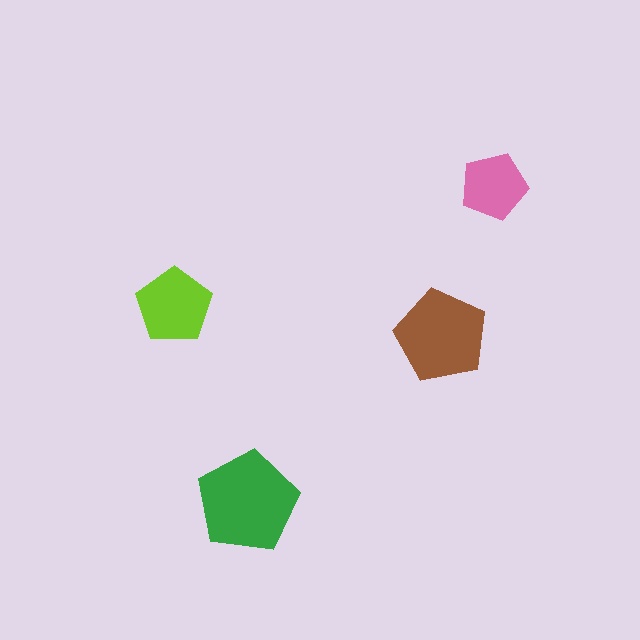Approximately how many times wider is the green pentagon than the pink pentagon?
About 1.5 times wider.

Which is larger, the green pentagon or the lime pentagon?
The green one.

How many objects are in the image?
There are 4 objects in the image.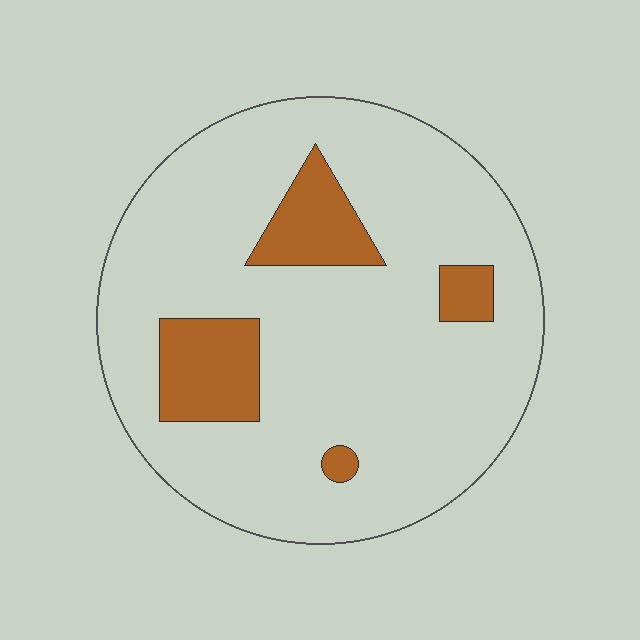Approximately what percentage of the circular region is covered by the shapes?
Approximately 15%.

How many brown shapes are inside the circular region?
4.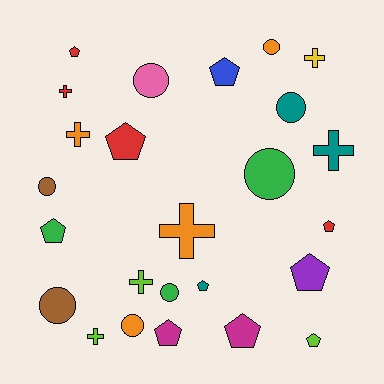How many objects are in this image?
There are 25 objects.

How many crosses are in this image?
There are 7 crosses.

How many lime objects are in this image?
There are 3 lime objects.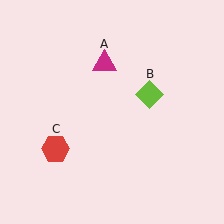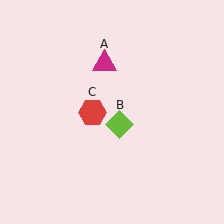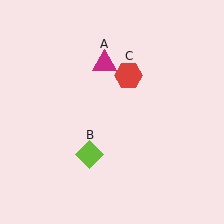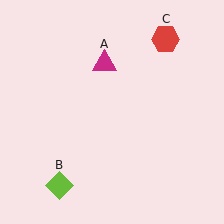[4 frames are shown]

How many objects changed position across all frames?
2 objects changed position: lime diamond (object B), red hexagon (object C).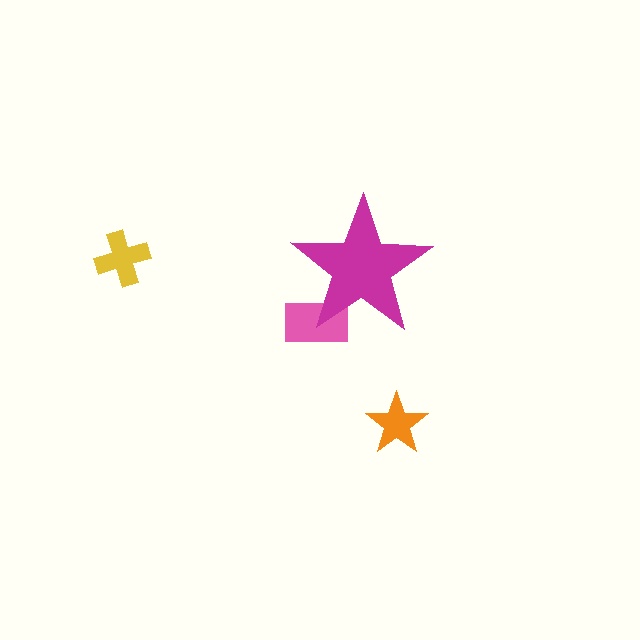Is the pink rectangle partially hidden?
Yes, the pink rectangle is partially hidden behind the magenta star.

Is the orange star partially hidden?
No, the orange star is fully visible.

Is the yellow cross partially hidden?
No, the yellow cross is fully visible.